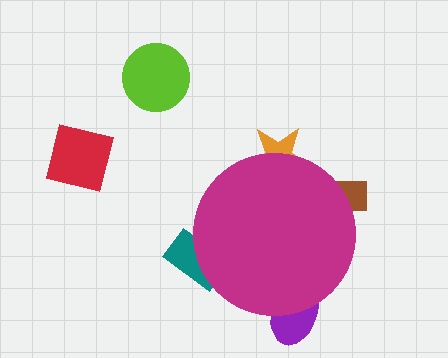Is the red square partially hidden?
No, the red square is fully visible.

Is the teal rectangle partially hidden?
Yes, the teal rectangle is partially hidden behind the magenta circle.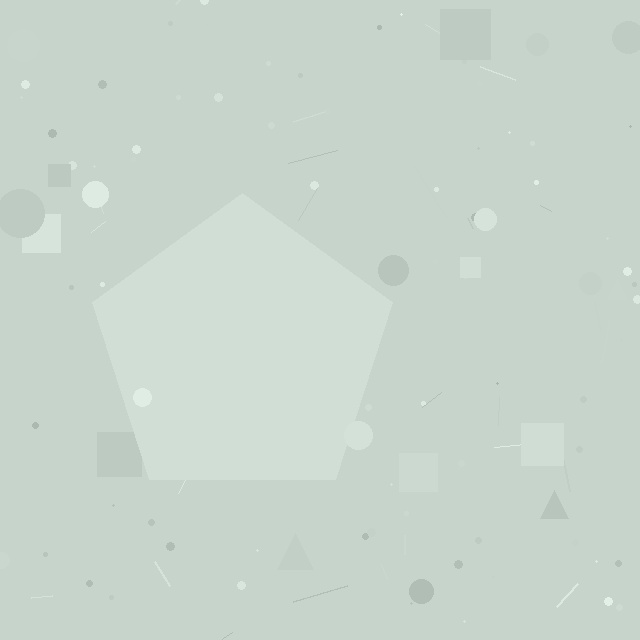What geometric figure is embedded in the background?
A pentagon is embedded in the background.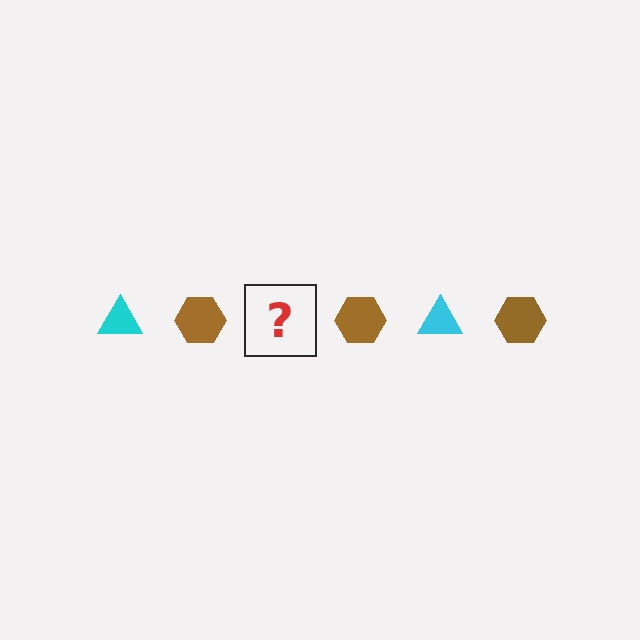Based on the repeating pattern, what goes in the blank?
The blank should be a cyan triangle.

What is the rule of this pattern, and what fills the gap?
The rule is that the pattern alternates between cyan triangle and brown hexagon. The gap should be filled with a cyan triangle.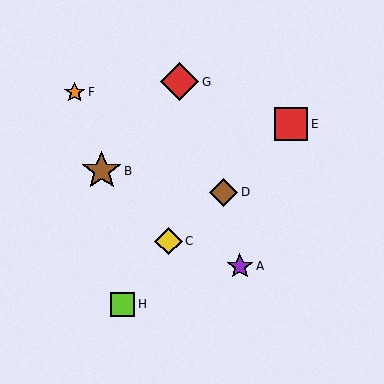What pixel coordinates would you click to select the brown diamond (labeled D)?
Click at (223, 192) to select the brown diamond D.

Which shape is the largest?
The brown star (labeled B) is the largest.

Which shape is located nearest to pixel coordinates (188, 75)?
The red diamond (labeled G) at (179, 82) is nearest to that location.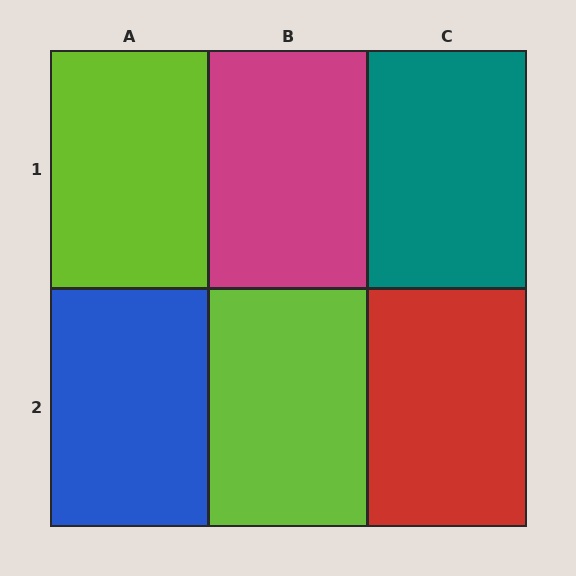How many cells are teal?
1 cell is teal.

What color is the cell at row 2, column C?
Red.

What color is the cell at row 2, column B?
Lime.